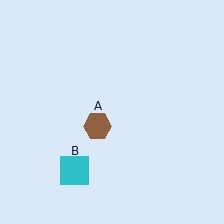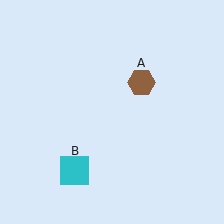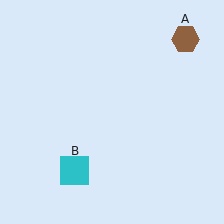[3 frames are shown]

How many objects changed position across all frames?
1 object changed position: brown hexagon (object A).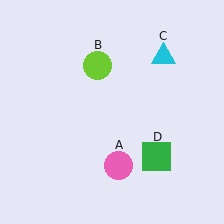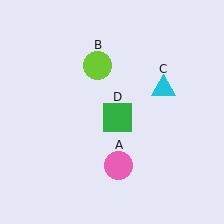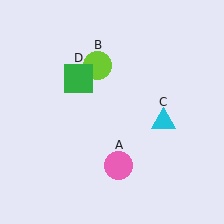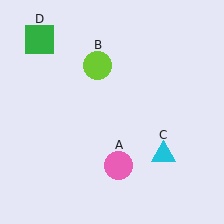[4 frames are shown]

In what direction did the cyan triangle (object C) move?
The cyan triangle (object C) moved down.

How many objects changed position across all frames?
2 objects changed position: cyan triangle (object C), green square (object D).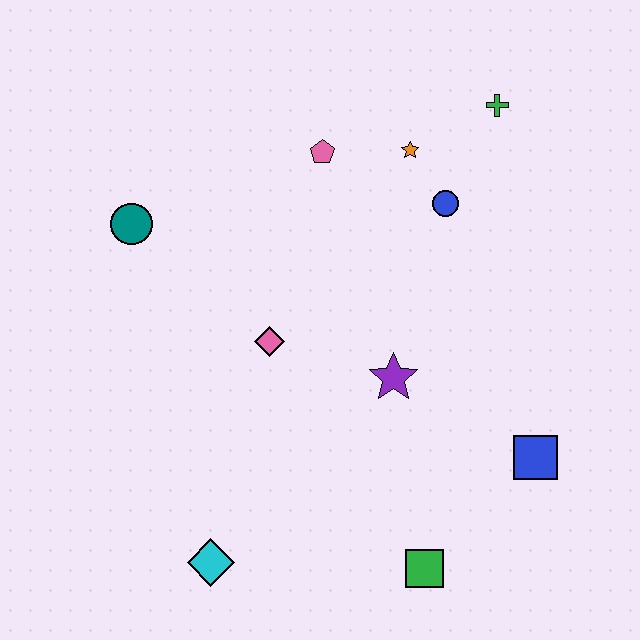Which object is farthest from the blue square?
The teal circle is farthest from the blue square.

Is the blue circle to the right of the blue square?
No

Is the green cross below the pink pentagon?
No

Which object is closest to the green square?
The blue square is closest to the green square.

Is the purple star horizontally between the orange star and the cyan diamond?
Yes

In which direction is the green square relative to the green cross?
The green square is below the green cross.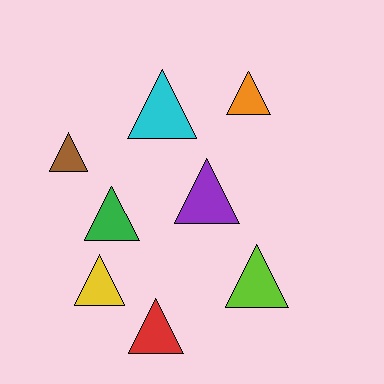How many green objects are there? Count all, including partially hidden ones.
There is 1 green object.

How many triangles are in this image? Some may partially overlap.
There are 8 triangles.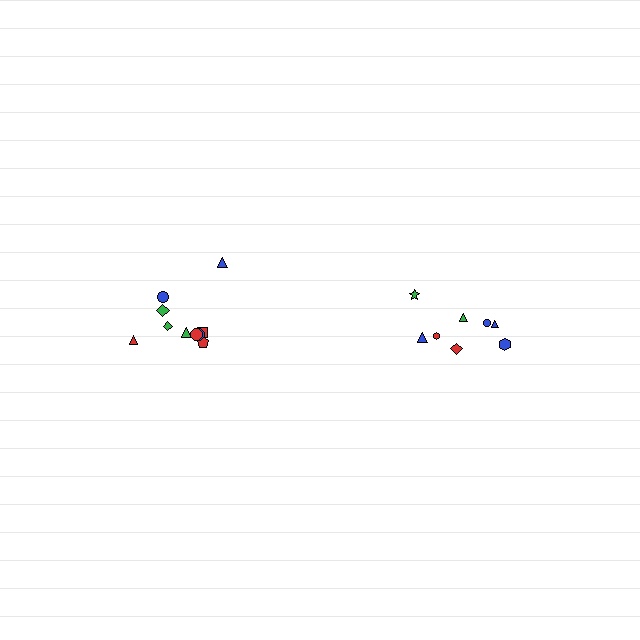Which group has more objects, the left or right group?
The left group.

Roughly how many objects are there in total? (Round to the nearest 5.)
Roughly 20 objects in total.